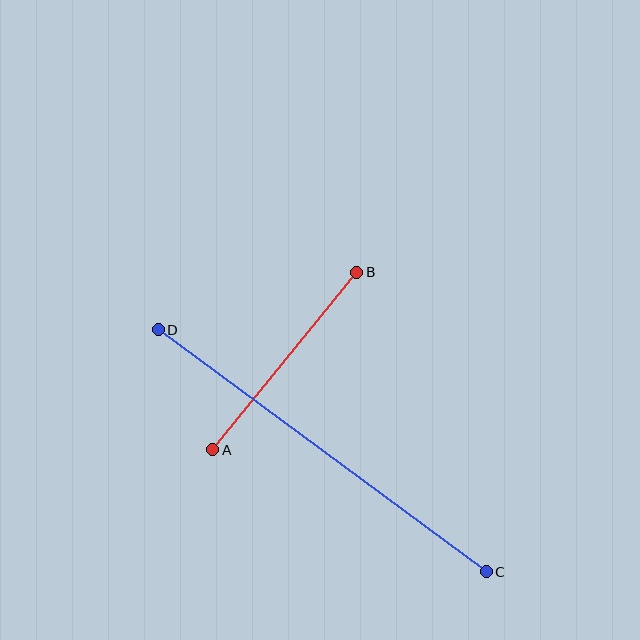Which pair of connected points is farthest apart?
Points C and D are farthest apart.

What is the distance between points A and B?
The distance is approximately 229 pixels.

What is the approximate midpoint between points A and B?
The midpoint is at approximately (285, 361) pixels.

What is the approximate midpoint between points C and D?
The midpoint is at approximately (322, 451) pixels.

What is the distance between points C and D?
The distance is approximately 408 pixels.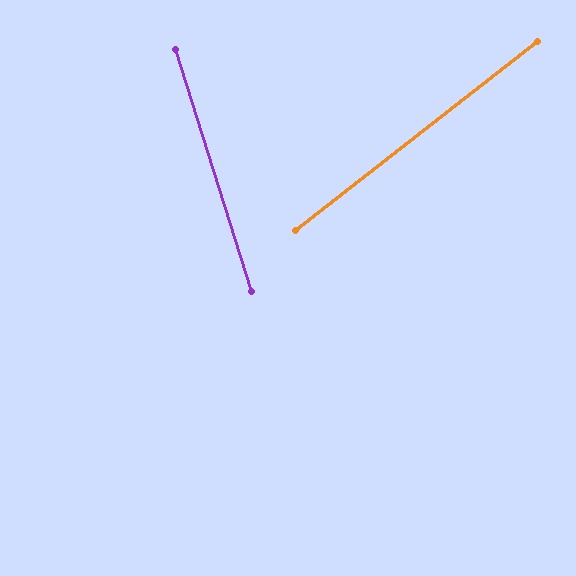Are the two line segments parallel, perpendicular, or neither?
Neither parallel nor perpendicular — they differ by about 70°.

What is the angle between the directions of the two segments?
Approximately 70 degrees.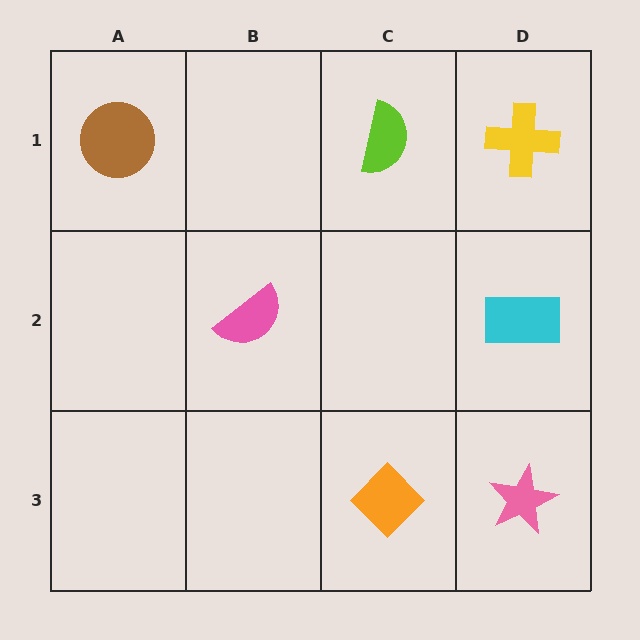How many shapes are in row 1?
3 shapes.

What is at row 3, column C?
An orange diamond.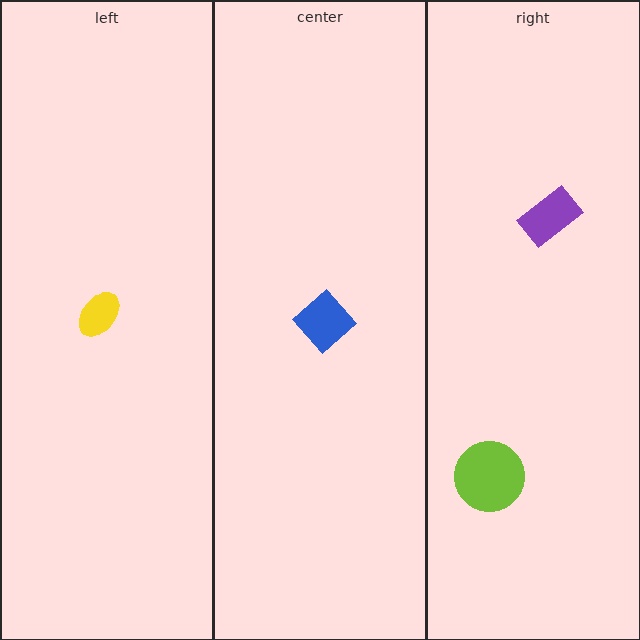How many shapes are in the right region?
2.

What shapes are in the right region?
The lime circle, the purple rectangle.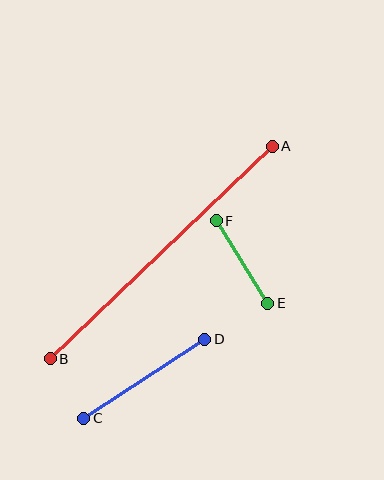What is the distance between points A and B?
The distance is approximately 307 pixels.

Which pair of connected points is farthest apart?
Points A and B are farthest apart.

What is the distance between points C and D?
The distance is approximately 145 pixels.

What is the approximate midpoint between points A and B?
The midpoint is at approximately (161, 253) pixels.